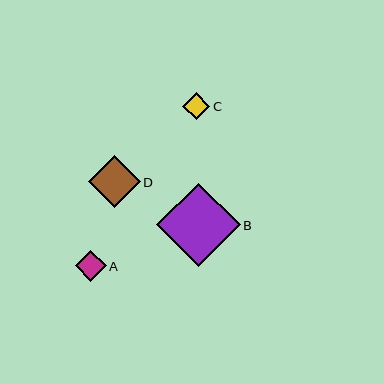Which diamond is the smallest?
Diamond C is the smallest with a size of approximately 27 pixels.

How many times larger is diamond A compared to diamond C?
Diamond A is approximately 1.1 times the size of diamond C.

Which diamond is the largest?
Diamond B is the largest with a size of approximately 84 pixels.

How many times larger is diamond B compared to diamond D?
Diamond B is approximately 1.6 times the size of diamond D.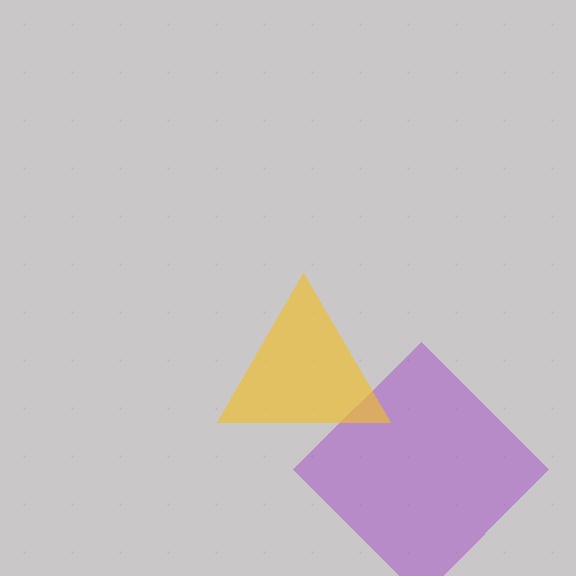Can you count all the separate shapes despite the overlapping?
Yes, there are 2 separate shapes.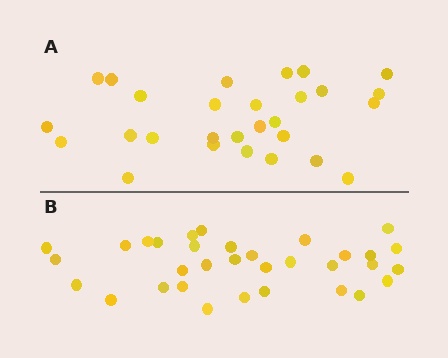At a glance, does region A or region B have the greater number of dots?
Region B (the bottom region) has more dots.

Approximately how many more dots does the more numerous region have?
Region B has about 5 more dots than region A.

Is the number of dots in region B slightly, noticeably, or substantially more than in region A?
Region B has only slightly more — the two regions are fairly close. The ratio is roughly 1.2 to 1.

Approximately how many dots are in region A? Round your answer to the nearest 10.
About 30 dots. (The exact count is 28, which rounds to 30.)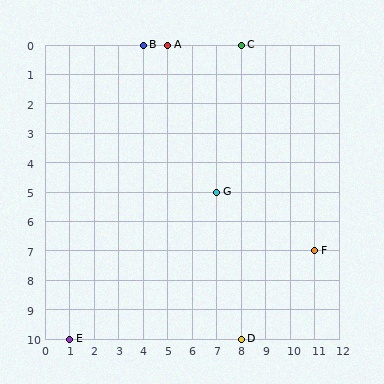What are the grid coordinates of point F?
Point F is at grid coordinates (11, 7).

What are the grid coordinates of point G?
Point G is at grid coordinates (7, 5).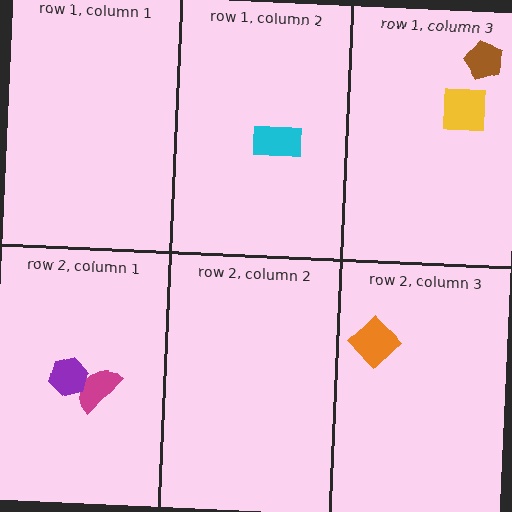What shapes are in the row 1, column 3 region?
The yellow square, the brown pentagon.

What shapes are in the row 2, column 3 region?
The orange diamond.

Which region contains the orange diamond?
The row 2, column 3 region.